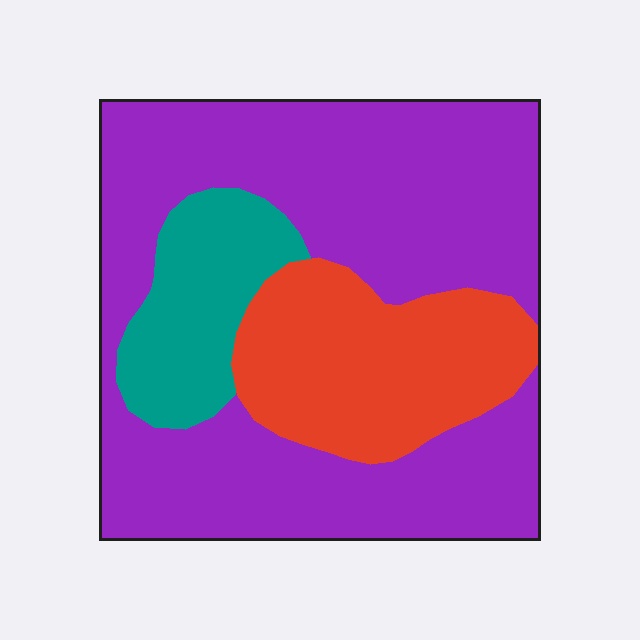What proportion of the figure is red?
Red takes up about one quarter (1/4) of the figure.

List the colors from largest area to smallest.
From largest to smallest: purple, red, teal.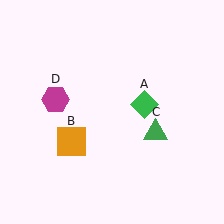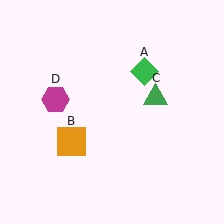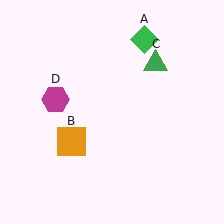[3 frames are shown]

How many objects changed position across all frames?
2 objects changed position: green diamond (object A), green triangle (object C).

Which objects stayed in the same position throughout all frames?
Orange square (object B) and magenta hexagon (object D) remained stationary.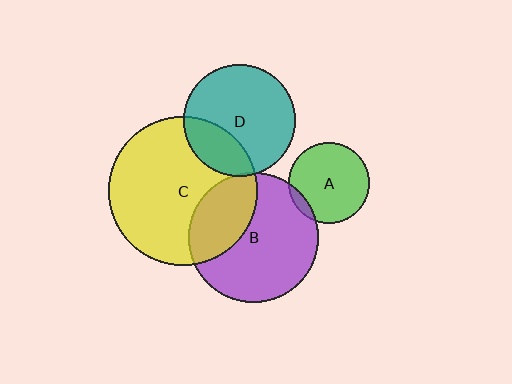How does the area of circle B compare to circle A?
Approximately 2.5 times.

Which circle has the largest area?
Circle C (yellow).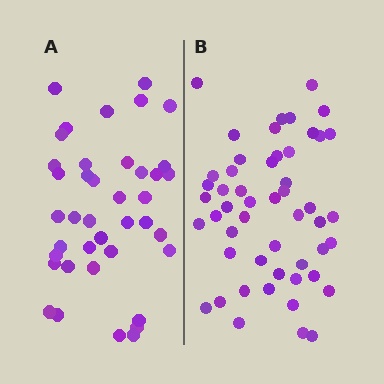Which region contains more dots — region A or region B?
Region B (the right region) has more dots.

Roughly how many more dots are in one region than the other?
Region B has roughly 12 or so more dots than region A.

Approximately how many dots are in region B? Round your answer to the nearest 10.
About 50 dots. (The exact count is 51, which rounds to 50.)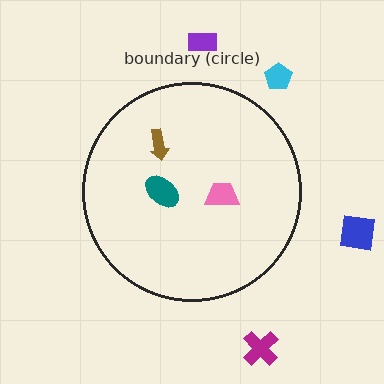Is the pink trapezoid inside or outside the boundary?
Inside.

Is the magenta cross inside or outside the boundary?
Outside.